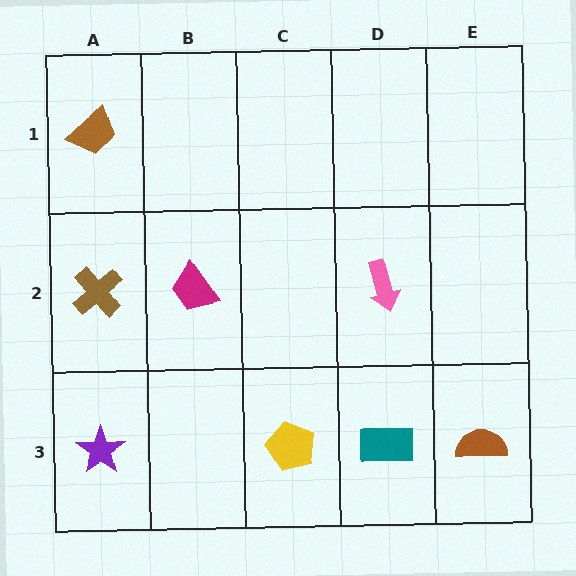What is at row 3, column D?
A teal rectangle.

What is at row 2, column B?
A magenta trapezoid.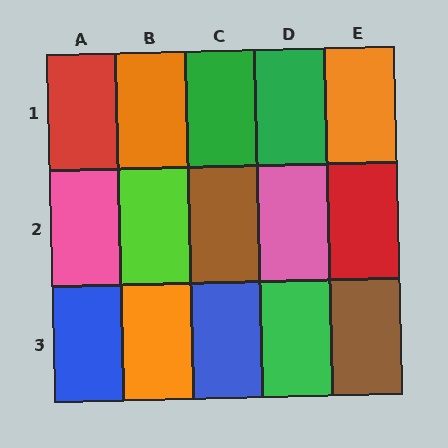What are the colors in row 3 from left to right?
Blue, orange, blue, green, brown.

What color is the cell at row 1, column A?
Red.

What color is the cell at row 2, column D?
Pink.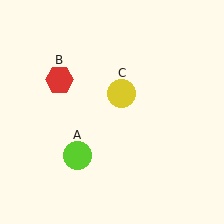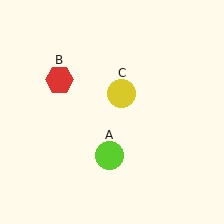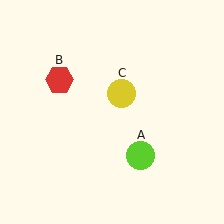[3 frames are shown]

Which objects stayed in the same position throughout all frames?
Red hexagon (object B) and yellow circle (object C) remained stationary.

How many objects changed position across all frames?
1 object changed position: lime circle (object A).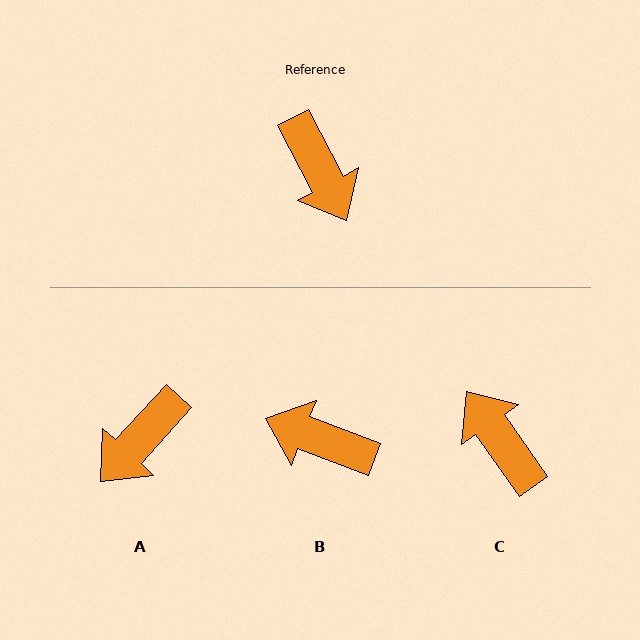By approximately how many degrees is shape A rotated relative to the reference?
Approximately 70 degrees clockwise.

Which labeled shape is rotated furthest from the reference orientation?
C, about 173 degrees away.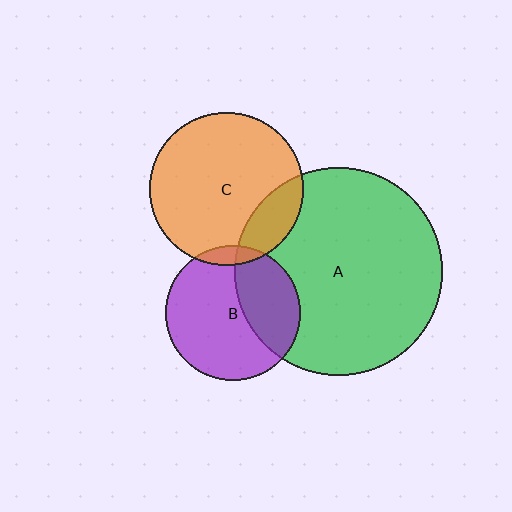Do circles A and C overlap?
Yes.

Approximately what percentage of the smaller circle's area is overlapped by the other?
Approximately 20%.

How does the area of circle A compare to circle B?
Approximately 2.4 times.